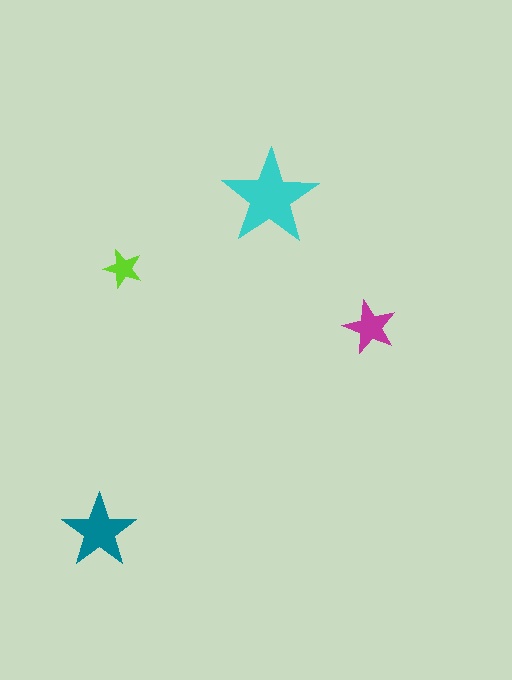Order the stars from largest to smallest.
the cyan one, the teal one, the magenta one, the lime one.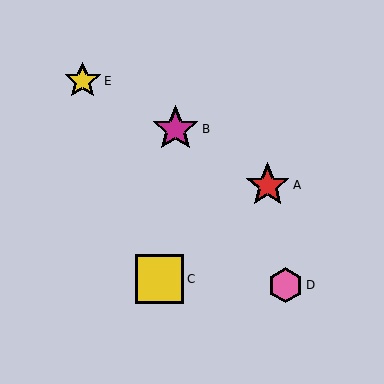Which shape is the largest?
The yellow square (labeled C) is the largest.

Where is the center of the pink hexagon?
The center of the pink hexagon is at (285, 285).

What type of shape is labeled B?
Shape B is a magenta star.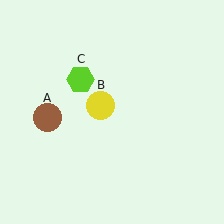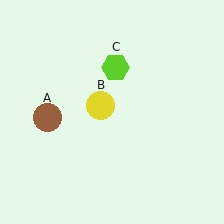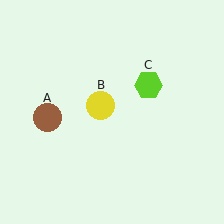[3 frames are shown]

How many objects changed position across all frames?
1 object changed position: lime hexagon (object C).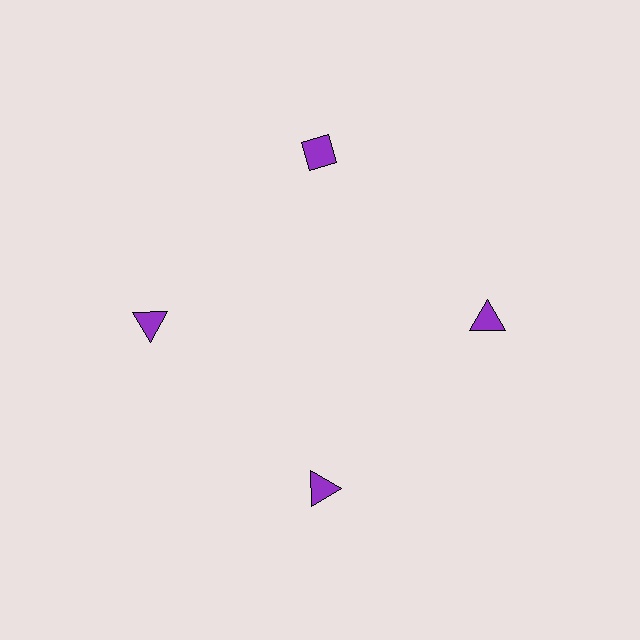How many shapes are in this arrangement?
There are 4 shapes arranged in a ring pattern.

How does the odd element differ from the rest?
It has a different shape: diamond instead of triangle.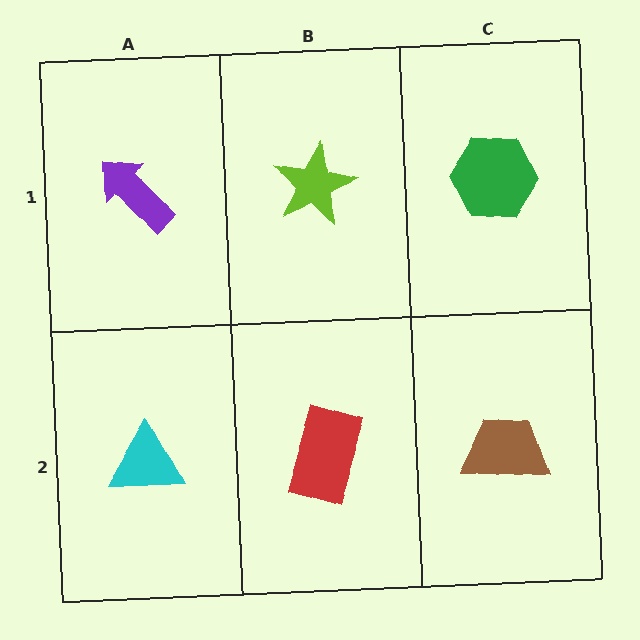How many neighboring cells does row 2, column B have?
3.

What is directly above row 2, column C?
A green hexagon.